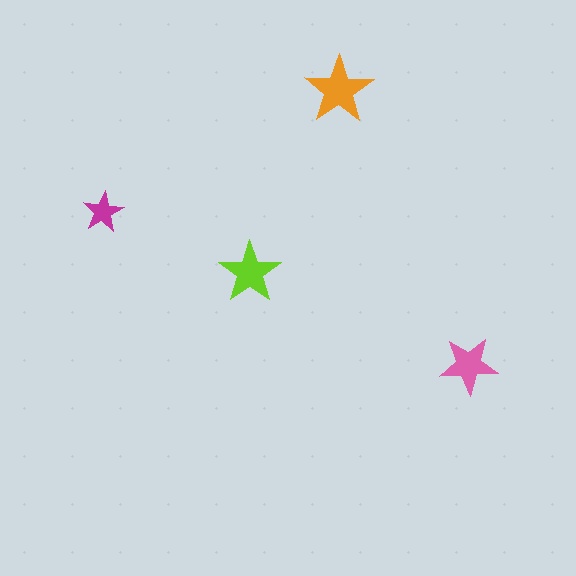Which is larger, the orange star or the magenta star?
The orange one.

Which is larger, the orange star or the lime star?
The orange one.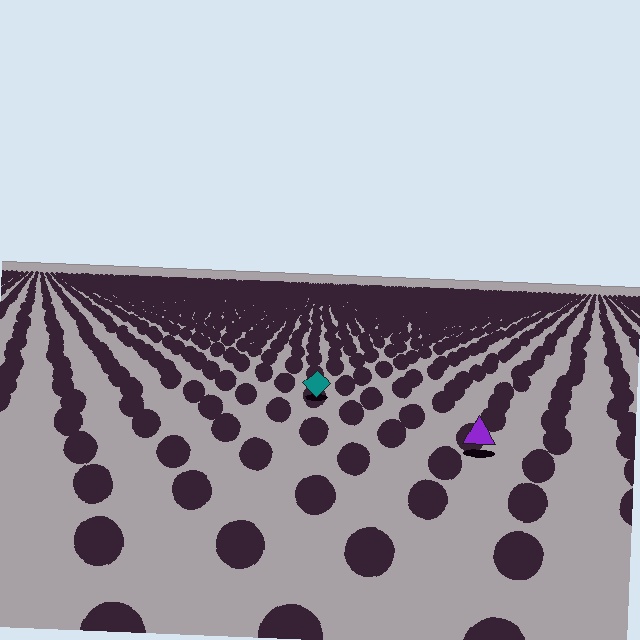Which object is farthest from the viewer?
The teal diamond is farthest from the viewer. It appears smaller and the ground texture around it is denser.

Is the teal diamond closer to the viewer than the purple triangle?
No. The purple triangle is closer — you can tell from the texture gradient: the ground texture is coarser near it.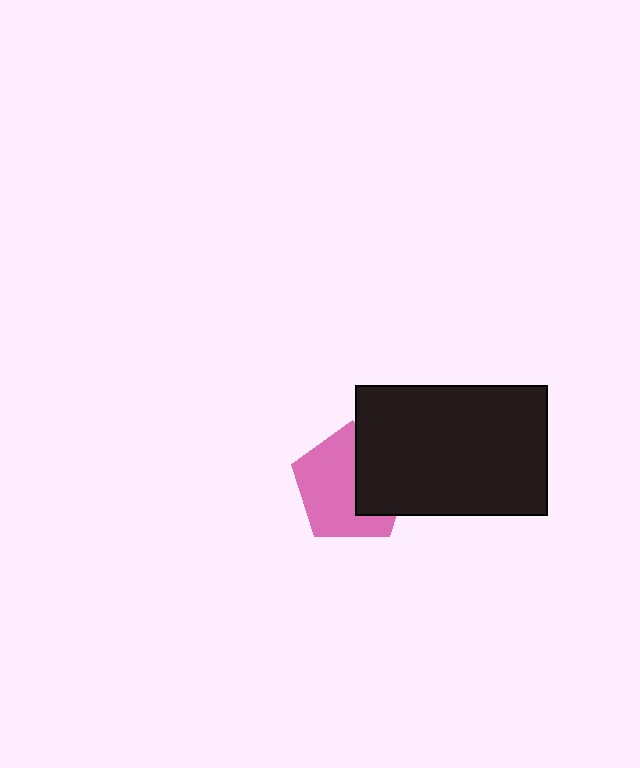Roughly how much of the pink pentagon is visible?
About half of it is visible (roughly 62%).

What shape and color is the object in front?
The object in front is a black rectangle.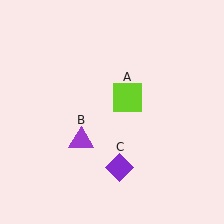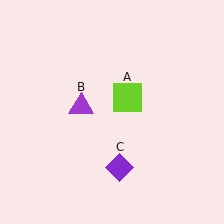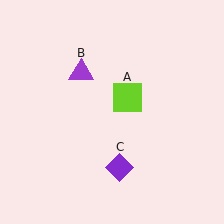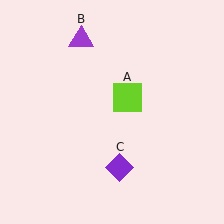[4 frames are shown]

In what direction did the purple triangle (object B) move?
The purple triangle (object B) moved up.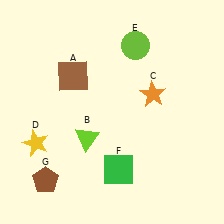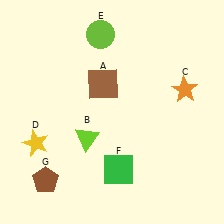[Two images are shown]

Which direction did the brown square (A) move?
The brown square (A) moved right.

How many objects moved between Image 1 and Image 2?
3 objects moved between the two images.